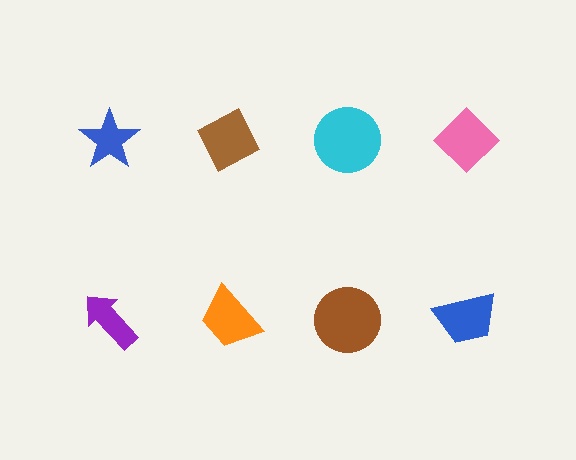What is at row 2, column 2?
An orange trapezoid.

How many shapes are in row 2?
4 shapes.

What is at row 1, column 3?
A cyan circle.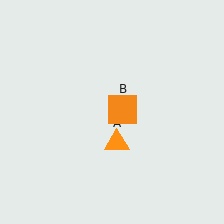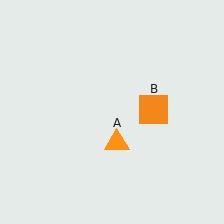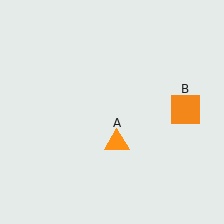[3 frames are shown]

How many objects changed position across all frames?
1 object changed position: orange square (object B).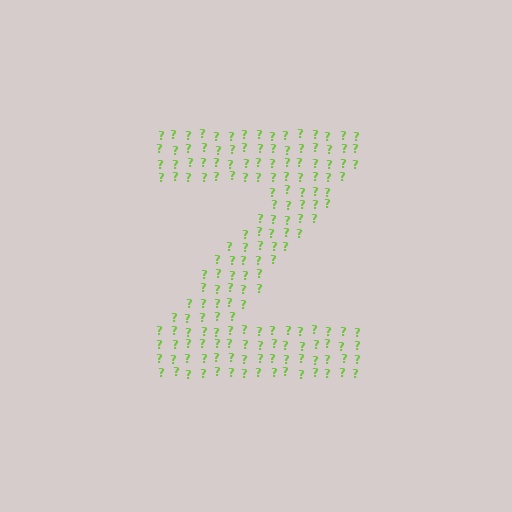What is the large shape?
The large shape is the letter Z.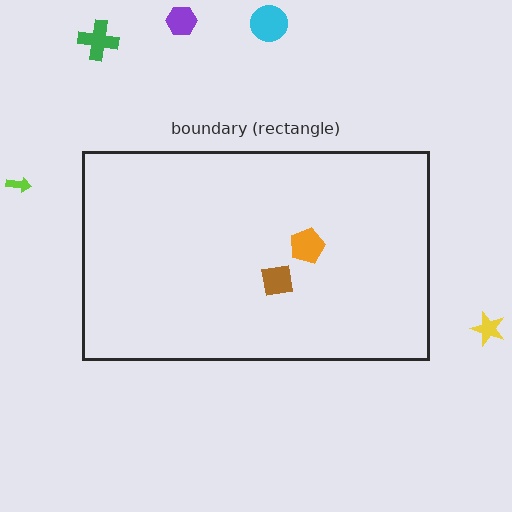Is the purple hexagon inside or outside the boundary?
Outside.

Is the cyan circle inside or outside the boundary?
Outside.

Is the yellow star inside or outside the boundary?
Outside.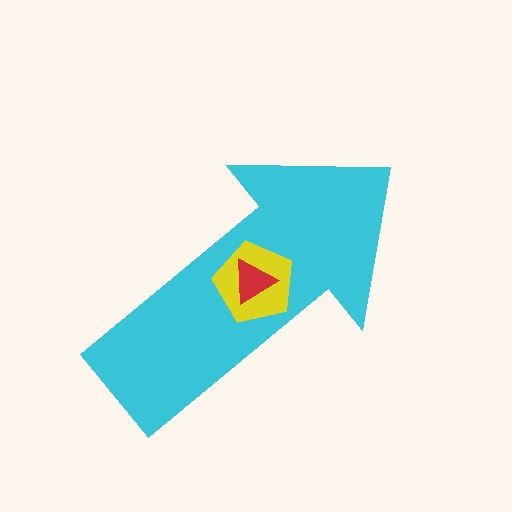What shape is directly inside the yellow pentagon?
The red triangle.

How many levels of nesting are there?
3.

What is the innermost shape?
The red triangle.